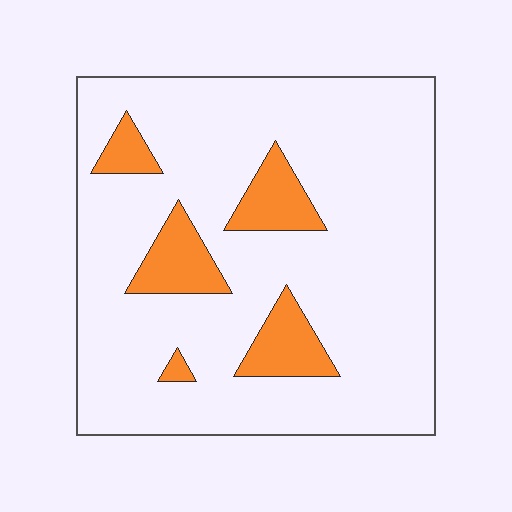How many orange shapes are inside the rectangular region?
5.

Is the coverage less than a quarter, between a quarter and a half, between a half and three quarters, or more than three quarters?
Less than a quarter.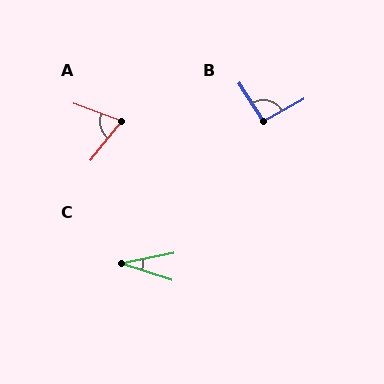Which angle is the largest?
B, at approximately 93 degrees.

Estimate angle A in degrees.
Approximately 71 degrees.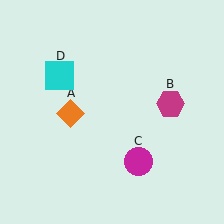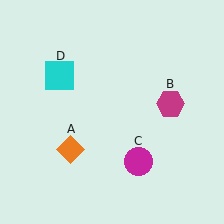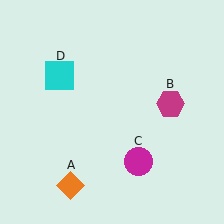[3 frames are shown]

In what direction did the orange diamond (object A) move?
The orange diamond (object A) moved down.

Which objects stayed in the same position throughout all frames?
Magenta hexagon (object B) and magenta circle (object C) and cyan square (object D) remained stationary.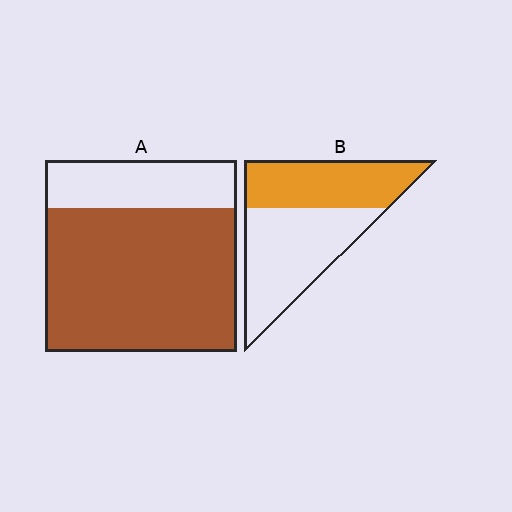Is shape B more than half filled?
No.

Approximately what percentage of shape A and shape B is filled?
A is approximately 75% and B is approximately 45%.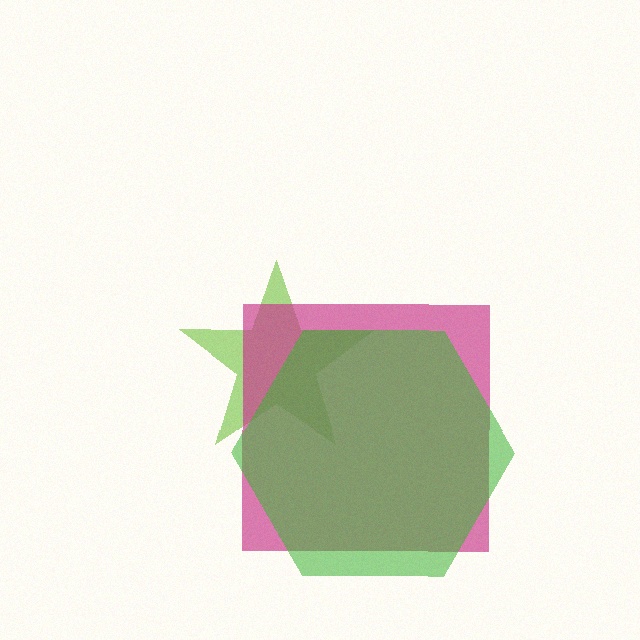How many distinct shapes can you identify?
There are 3 distinct shapes: a lime star, a magenta square, a green hexagon.